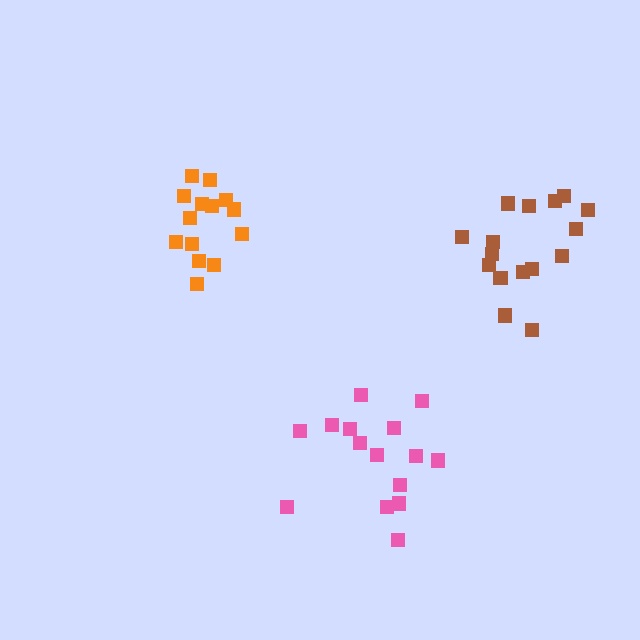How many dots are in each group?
Group 1: 15 dots, Group 2: 14 dots, Group 3: 16 dots (45 total).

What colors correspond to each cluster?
The clusters are colored: pink, orange, brown.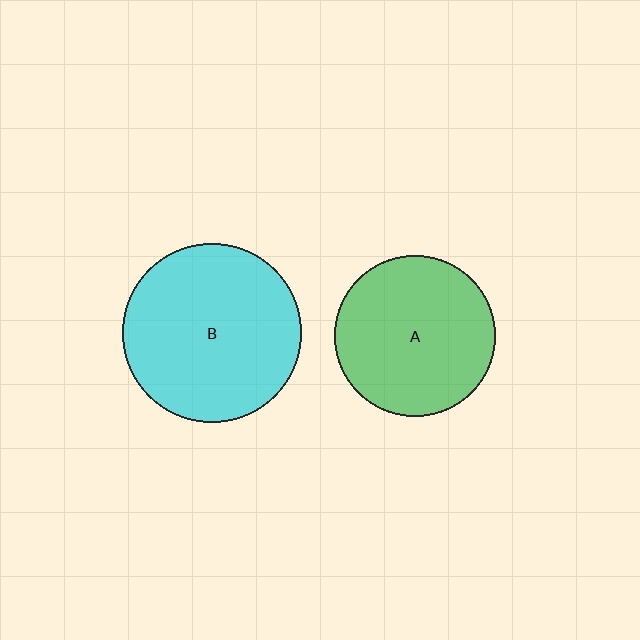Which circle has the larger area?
Circle B (cyan).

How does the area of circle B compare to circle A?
Approximately 1.2 times.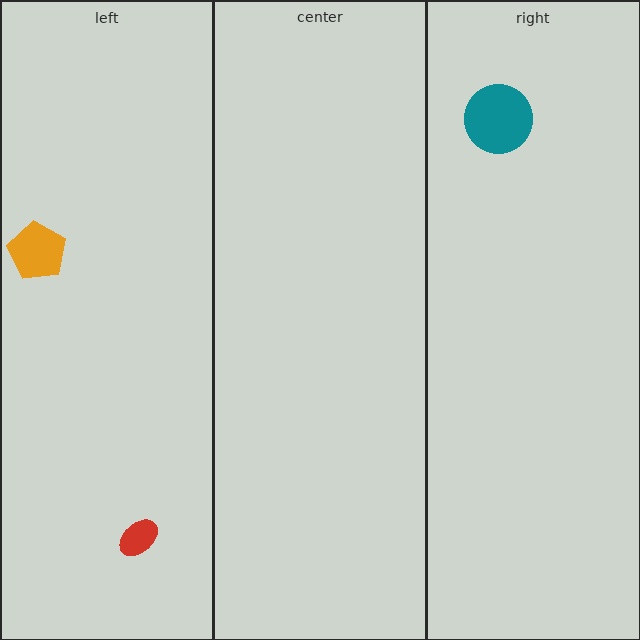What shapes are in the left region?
The red ellipse, the orange pentagon.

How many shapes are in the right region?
1.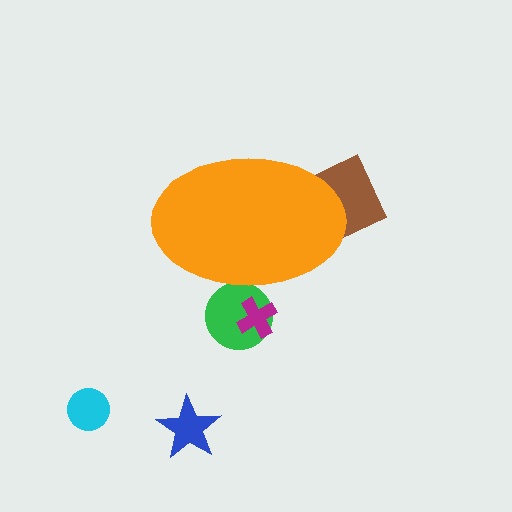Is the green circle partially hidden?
Yes, the green circle is partially hidden behind the orange ellipse.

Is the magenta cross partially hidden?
Yes, the magenta cross is partially hidden behind the orange ellipse.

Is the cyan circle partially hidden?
No, the cyan circle is fully visible.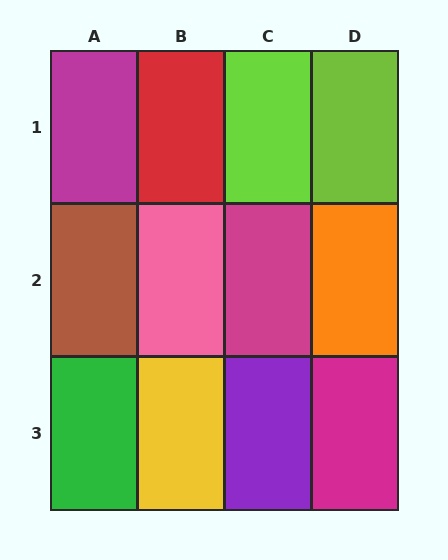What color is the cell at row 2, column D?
Orange.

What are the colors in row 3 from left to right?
Green, yellow, purple, magenta.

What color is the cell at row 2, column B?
Pink.